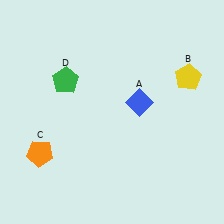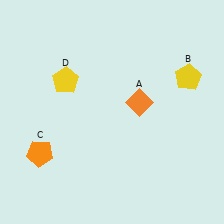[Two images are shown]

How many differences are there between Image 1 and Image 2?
There are 2 differences between the two images.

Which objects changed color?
A changed from blue to orange. D changed from green to yellow.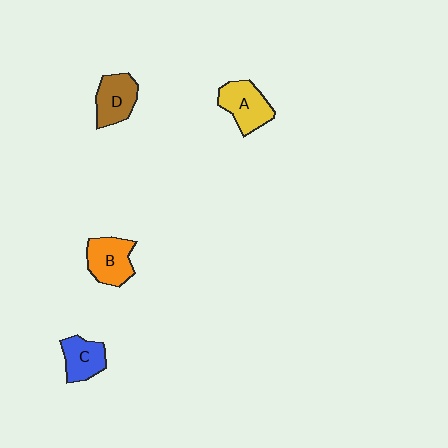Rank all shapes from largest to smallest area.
From largest to smallest: A (yellow), B (orange), D (brown), C (blue).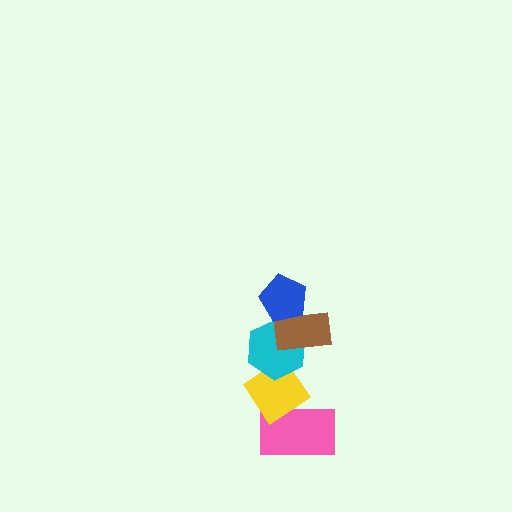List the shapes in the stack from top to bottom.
From top to bottom: the blue pentagon, the brown rectangle, the cyan hexagon, the yellow diamond, the pink rectangle.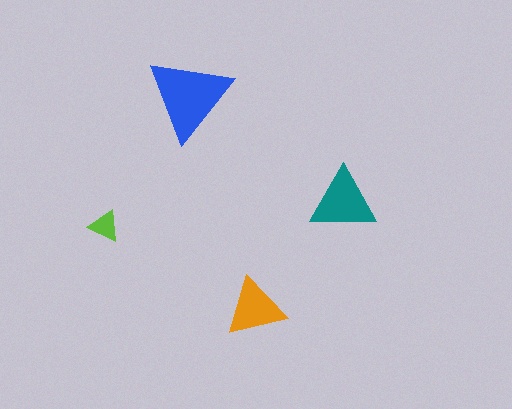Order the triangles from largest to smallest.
the blue one, the teal one, the orange one, the lime one.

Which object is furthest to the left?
The lime triangle is leftmost.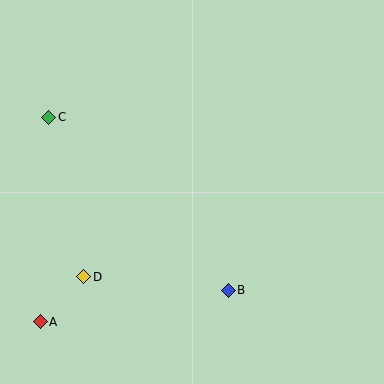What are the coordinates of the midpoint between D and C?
The midpoint between D and C is at (66, 197).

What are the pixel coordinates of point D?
Point D is at (84, 277).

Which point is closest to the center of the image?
Point B at (228, 290) is closest to the center.